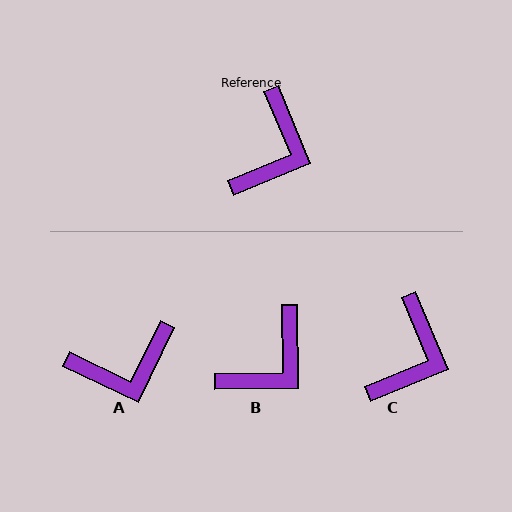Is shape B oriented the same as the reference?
No, it is off by about 22 degrees.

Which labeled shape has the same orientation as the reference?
C.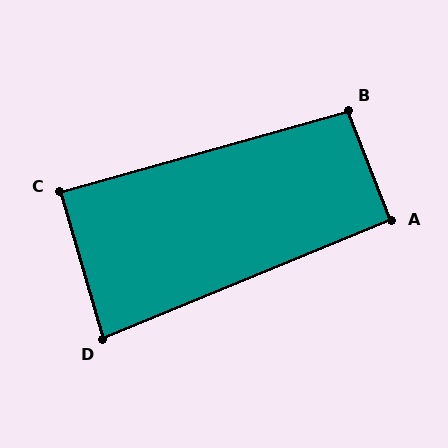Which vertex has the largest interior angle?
B, at approximately 96 degrees.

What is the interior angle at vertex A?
Approximately 91 degrees (approximately right).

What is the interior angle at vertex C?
Approximately 89 degrees (approximately right).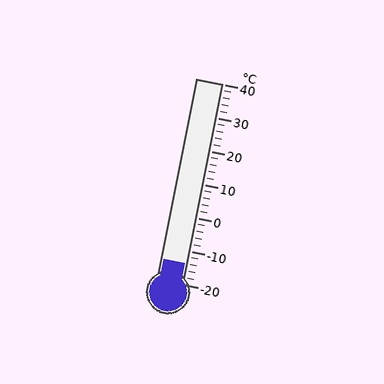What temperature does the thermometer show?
The thermometer shows approximately -14°C.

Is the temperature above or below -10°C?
The temperature is below -10°C.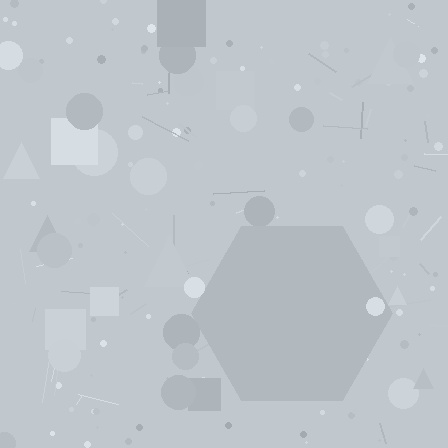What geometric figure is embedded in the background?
A hexagon is embedded in the background.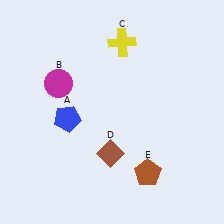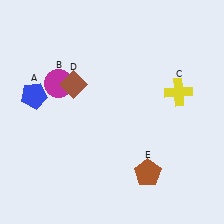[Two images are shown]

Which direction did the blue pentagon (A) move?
The blue pentagon (A) moved left.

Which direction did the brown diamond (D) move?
The brown diamond (D) moved up.